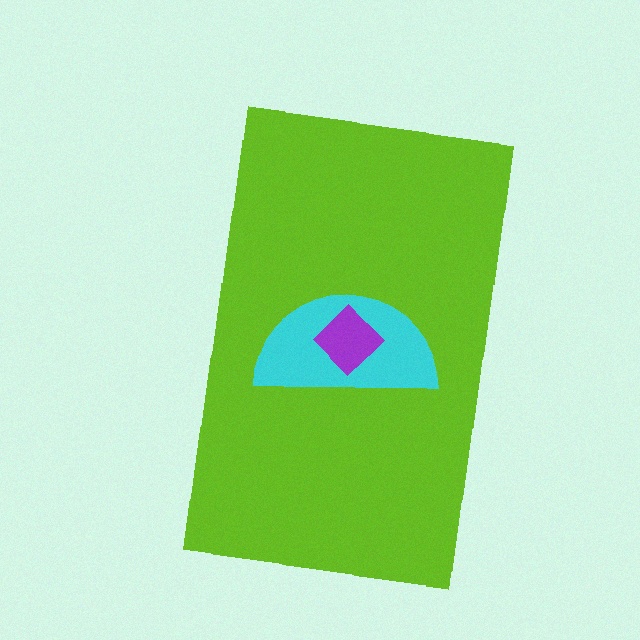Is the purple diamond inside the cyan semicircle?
Yes.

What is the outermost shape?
The lime rectangle.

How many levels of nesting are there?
3.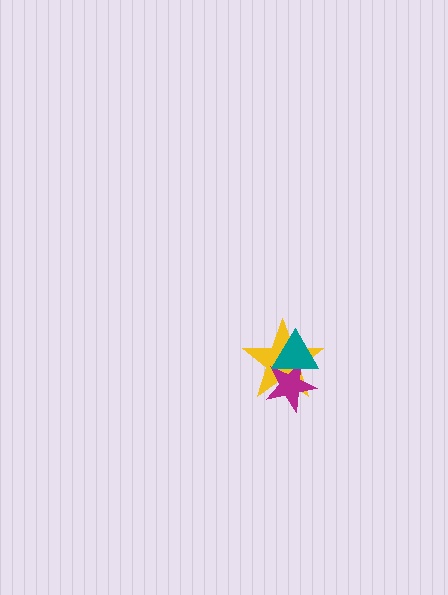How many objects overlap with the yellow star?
2 objects overlap with the yellow star.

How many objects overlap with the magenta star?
2 objects overlap with the magenta star.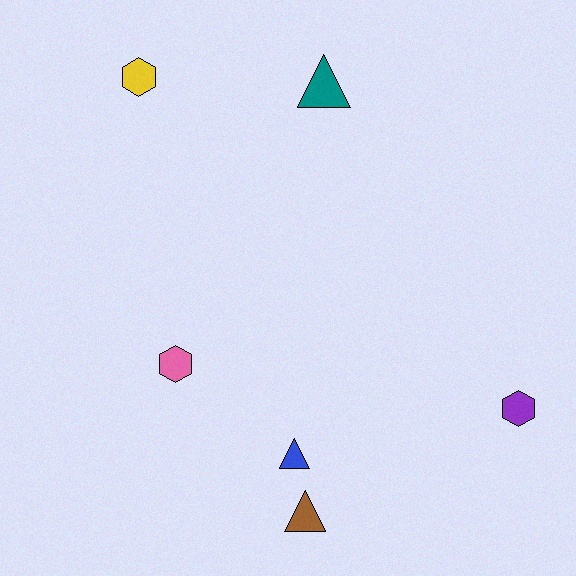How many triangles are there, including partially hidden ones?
There are 3 triangles.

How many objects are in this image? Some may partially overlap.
There are 6 objects.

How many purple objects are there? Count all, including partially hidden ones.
There is 1 purple object.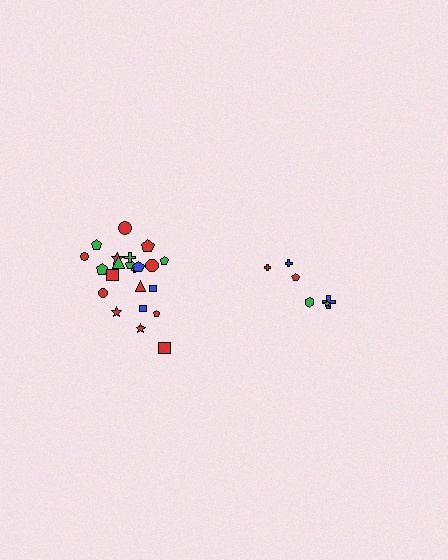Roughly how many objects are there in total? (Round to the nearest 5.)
Roughly 30 objects in total.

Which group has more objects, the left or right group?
The left group.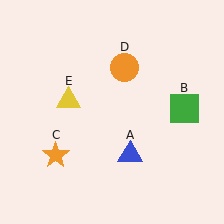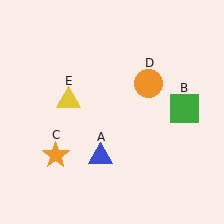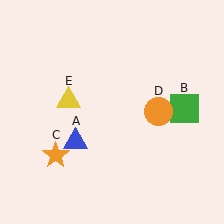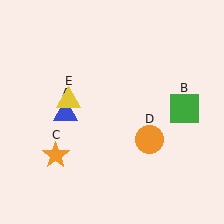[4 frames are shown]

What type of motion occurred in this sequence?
The blue triangle (object A), orange circle (object D) rotated clockwise around the center of the scene.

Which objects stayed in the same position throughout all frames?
Green square (object B) and orange star (object C) and yellow triangle (object E) remained stationary.